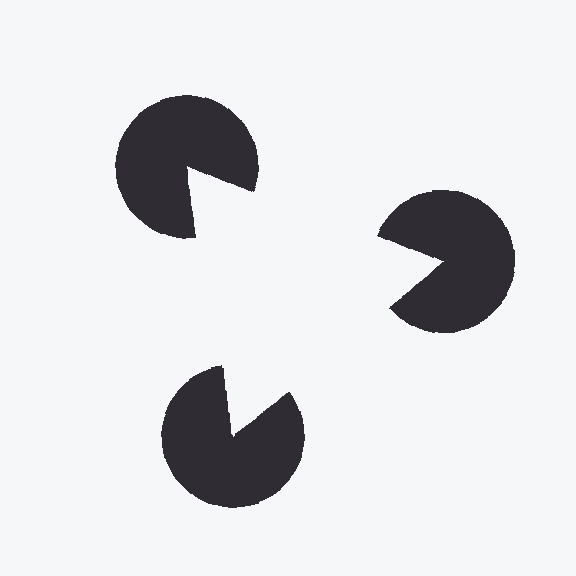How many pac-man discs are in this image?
There are 3 — one at each vertex of the illusory triangle.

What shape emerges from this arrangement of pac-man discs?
An illusory triangle — its edges are inferred from the aligned wedge cuts in the pac-man discs, not physically drawn.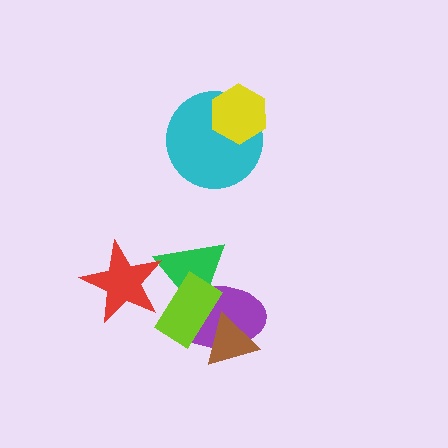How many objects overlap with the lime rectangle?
3 objects overlap with the lime rectangle.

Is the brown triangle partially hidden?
Yes, it is partially covered by another shape.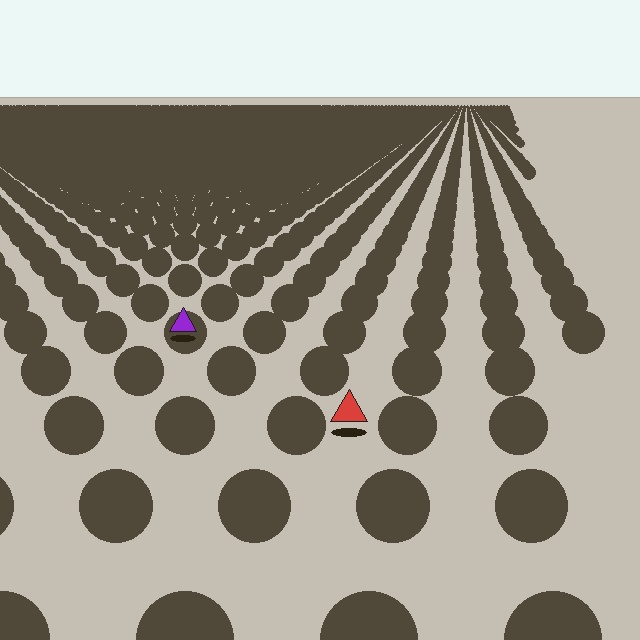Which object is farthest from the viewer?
The purple triangle is farthest from the viewer. It appears smaller and the ground texture around it is denser.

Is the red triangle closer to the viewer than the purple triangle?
Yes. The red triangle is closer — you can tell from the texture gradient: the ground texture is coarser near it.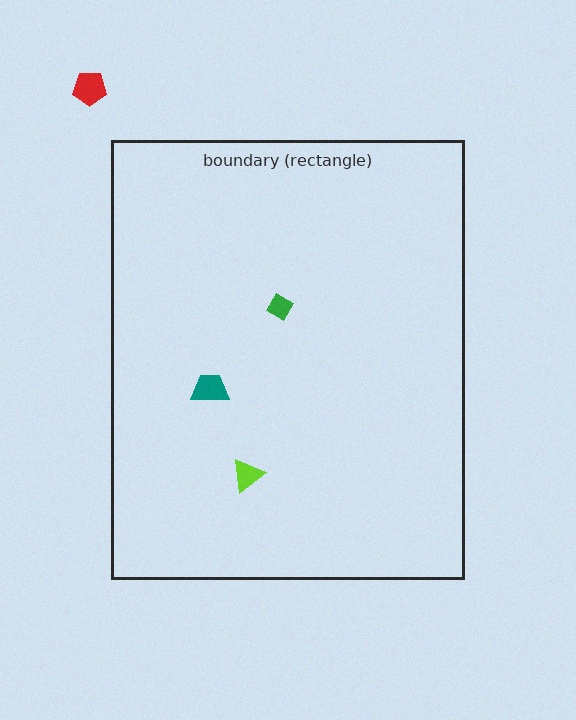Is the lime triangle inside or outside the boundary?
Inside.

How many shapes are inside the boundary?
3 inside, 1 outside.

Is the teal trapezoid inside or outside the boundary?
Inside.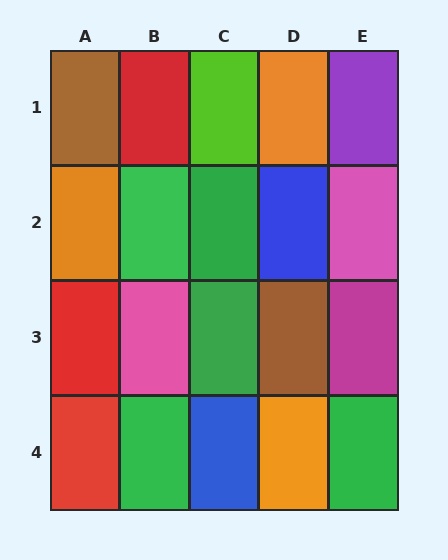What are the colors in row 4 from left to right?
Red, green, blue, orange, green.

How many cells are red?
3 cells are red.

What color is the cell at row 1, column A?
Brown.